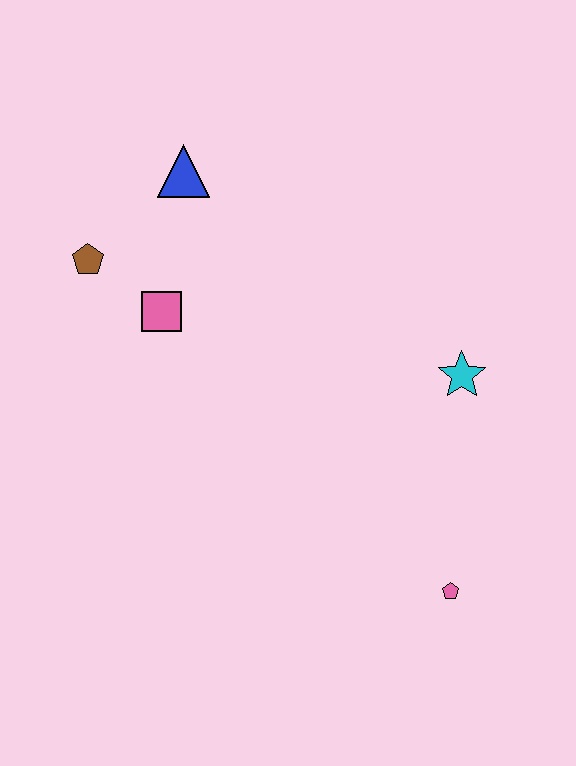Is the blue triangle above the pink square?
Yes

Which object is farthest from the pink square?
The pink pentagon is farthest from the pink square.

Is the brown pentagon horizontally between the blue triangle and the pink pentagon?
No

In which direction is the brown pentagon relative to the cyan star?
The brown pentagon is to the left of the cyan star.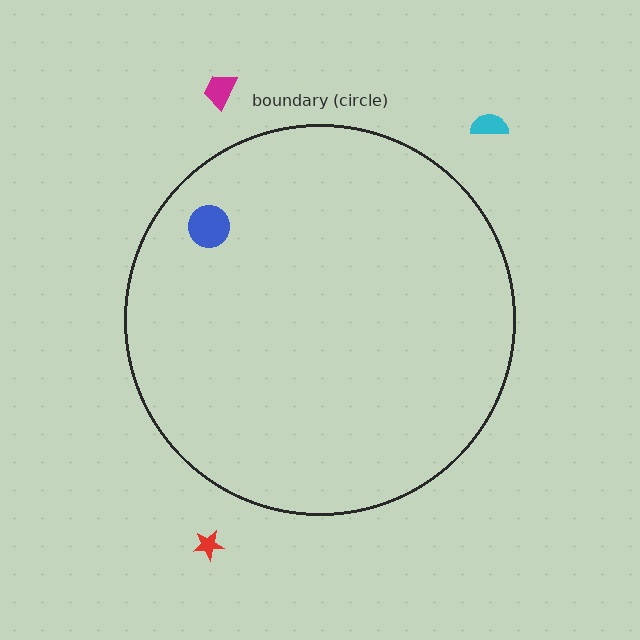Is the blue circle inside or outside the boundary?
Inside.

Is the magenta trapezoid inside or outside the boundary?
Outside.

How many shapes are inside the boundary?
1 inside, 3 outside.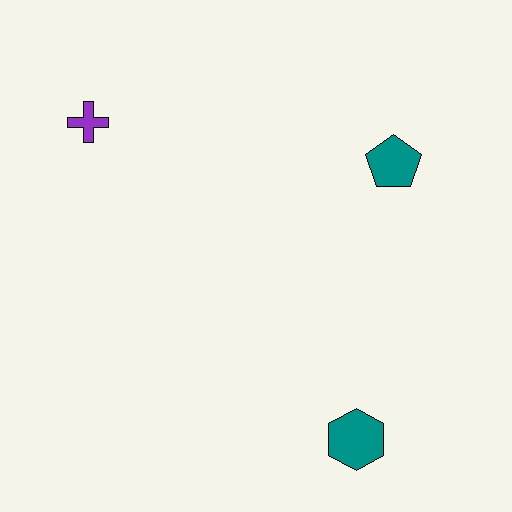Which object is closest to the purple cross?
The teal pentagon is closest to the purple cross.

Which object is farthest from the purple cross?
The teal hexagon is farthest from the purple cross.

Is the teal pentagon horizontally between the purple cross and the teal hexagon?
No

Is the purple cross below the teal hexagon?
No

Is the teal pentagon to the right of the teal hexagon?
Yes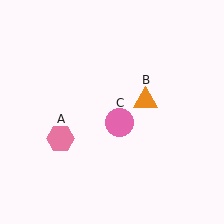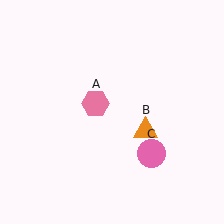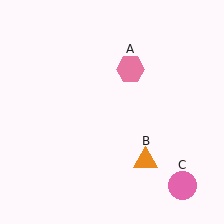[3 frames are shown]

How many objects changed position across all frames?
3 objects changed position: pink hexagon (object A), orange triangle (object B), pink circle (object C).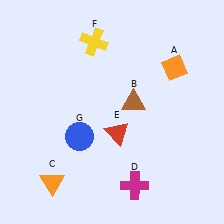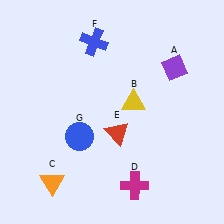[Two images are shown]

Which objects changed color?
A changed from orange to purple. B changed from brown to yellow. F changed from yellow to blue.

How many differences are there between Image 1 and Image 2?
There are 3 differences between the two images.